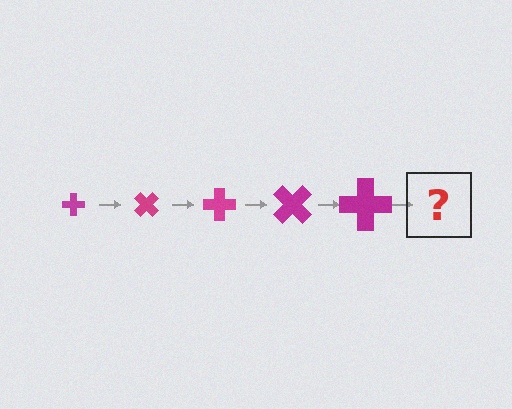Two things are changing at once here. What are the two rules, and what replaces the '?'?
The two rules are that the cross grows larger each step and it rotates 45 degrees each step. The '?' should be a cross, larger than the previous one and rotated 225 degrees from the start.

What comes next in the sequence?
The next element should be a cross, larger than the previous one and rotated 225 degrees from the start.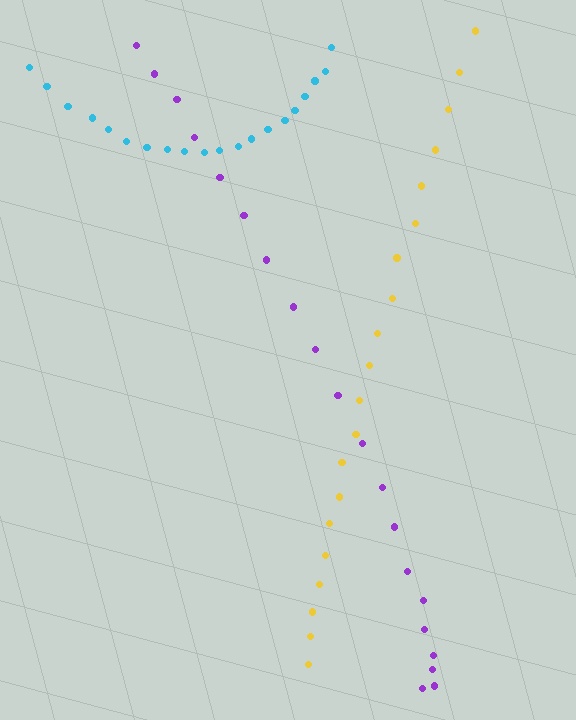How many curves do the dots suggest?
There are 3 distinct paths.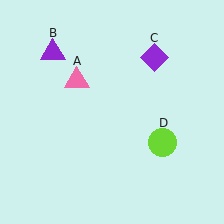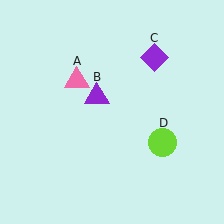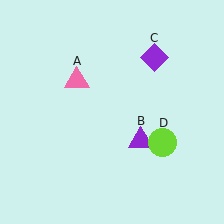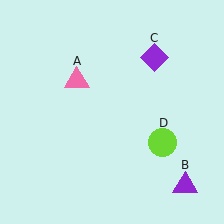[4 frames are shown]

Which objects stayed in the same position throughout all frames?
Pink triangle (object A) and purple diamond (object C) and lime circle (object D) remained stationary.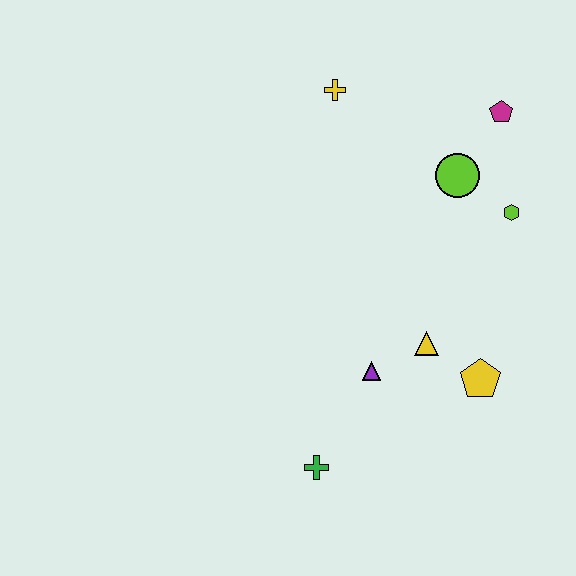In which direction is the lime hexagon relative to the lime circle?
The lime hexagon is to the right of the lime circle.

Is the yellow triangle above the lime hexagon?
No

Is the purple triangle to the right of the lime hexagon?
No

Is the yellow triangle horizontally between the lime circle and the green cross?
Yes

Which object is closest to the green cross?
The purple triangle is closest to the green cross.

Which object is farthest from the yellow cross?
The green cross is farthest from the yellow cross.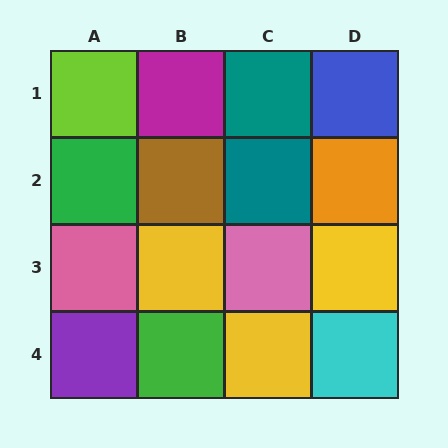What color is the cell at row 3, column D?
Yellow.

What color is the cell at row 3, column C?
Pink.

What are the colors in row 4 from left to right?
Purple, green, yellow, cyan.